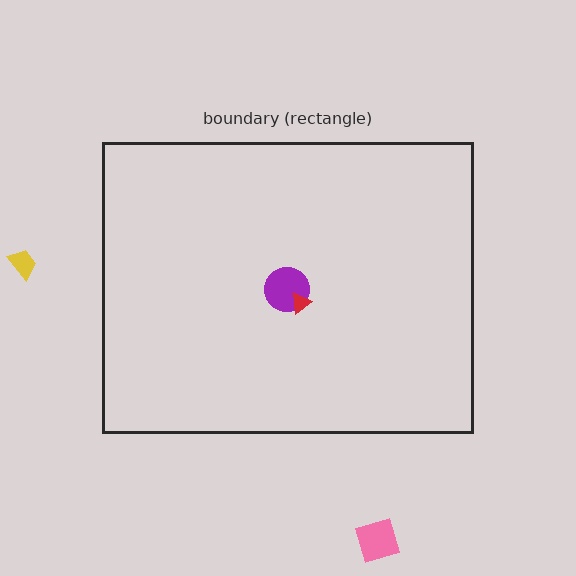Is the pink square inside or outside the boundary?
Outside.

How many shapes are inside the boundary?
2 inside, 2 outside.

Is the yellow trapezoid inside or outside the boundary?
Outside.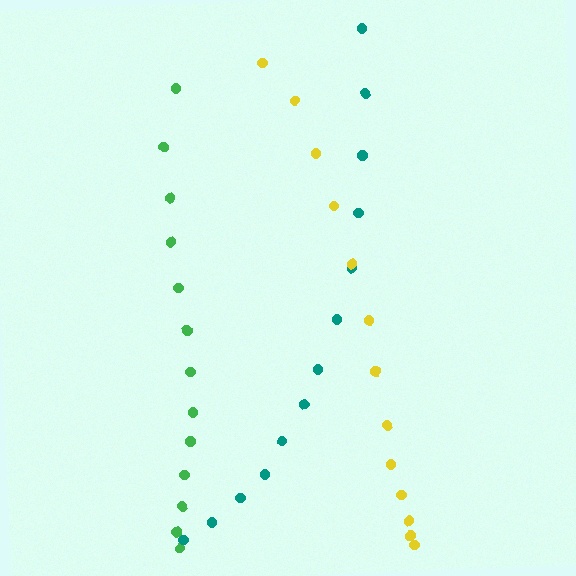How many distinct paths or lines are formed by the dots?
There are 3 distinct paths.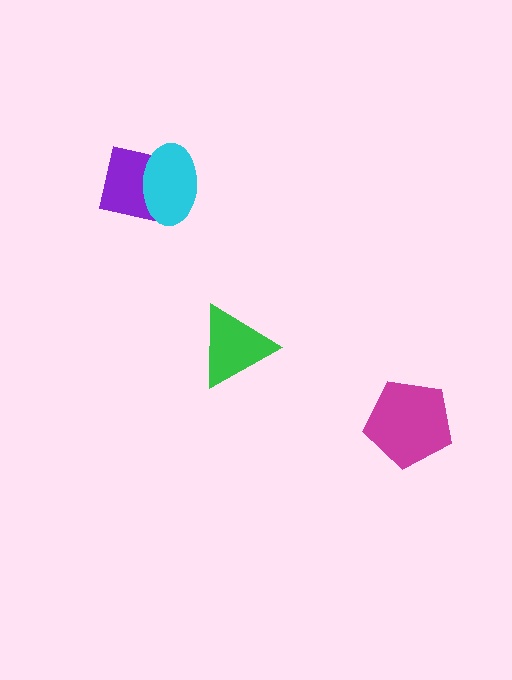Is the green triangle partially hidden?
No, no other shape covers it.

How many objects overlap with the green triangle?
0 objects overlap with the green triangle.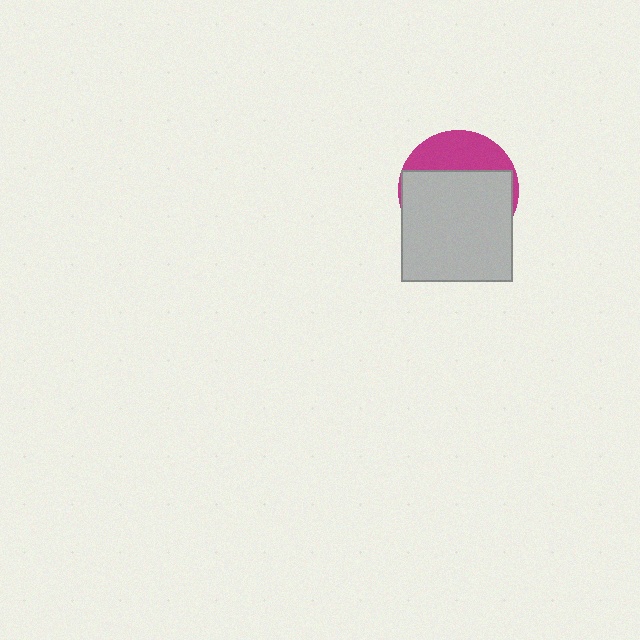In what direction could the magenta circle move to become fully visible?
The magenta circle could move up. That would shift it out from behind the light gray square entirely.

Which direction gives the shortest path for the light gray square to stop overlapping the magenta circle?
Moving down gives the shortest separation.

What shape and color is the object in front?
The object in front is a light gray square.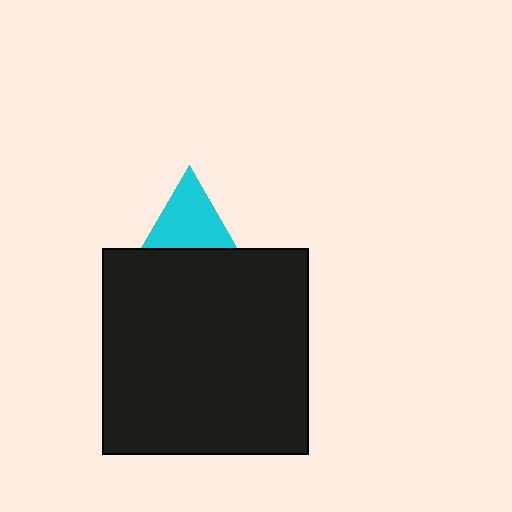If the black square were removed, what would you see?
You would see the complete cyan triangle.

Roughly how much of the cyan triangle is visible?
About half of it is visible (roughly 50%).